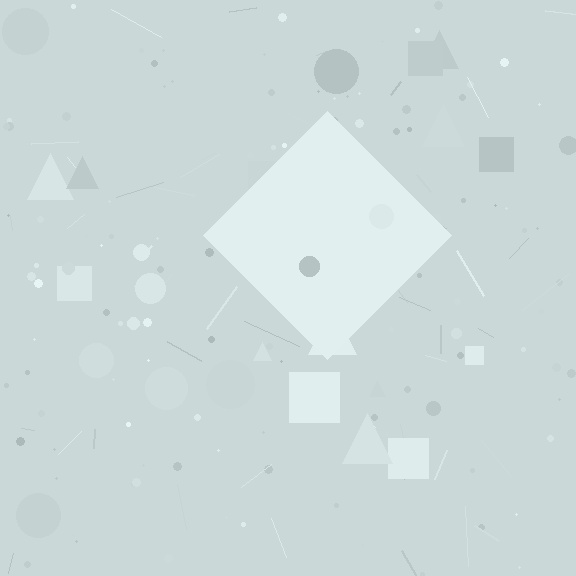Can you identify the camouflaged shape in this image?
The camouflaged shape is a diamond.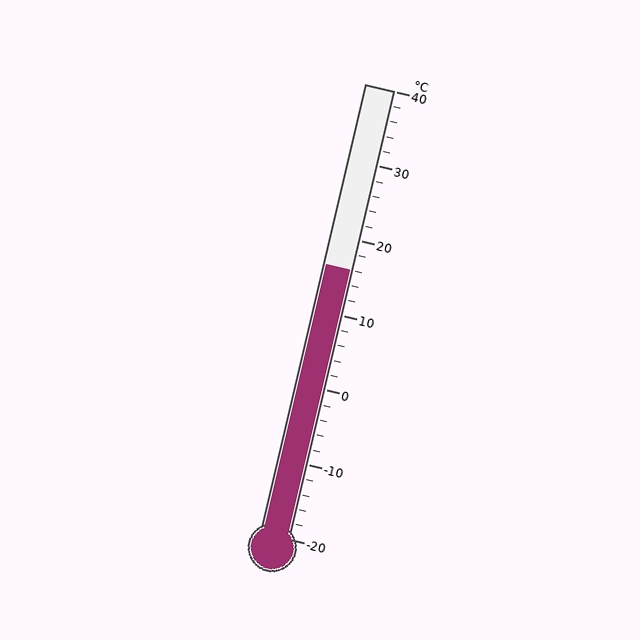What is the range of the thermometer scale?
The thermometer scale ranges from -20°C to 40°C.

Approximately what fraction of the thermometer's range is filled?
The thermometer is filled to approximately 60% of its range.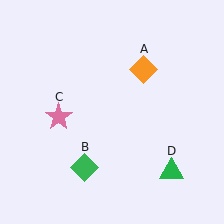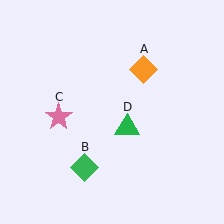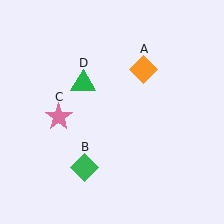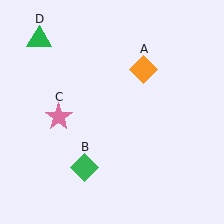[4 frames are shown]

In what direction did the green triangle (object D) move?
The green triangle (object D) moved up and to the left.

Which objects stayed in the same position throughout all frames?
Orange diamond (object A) and green diamond (object B) and pink star (object C) remained stationary.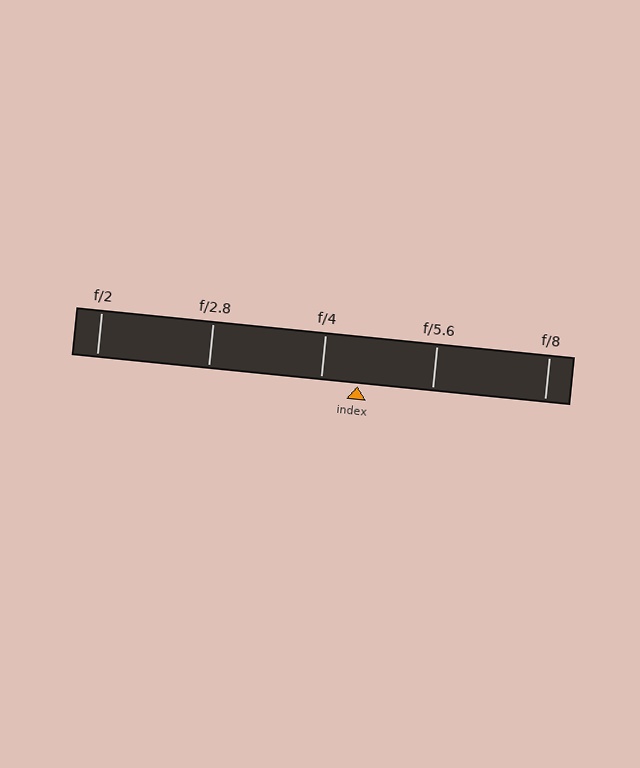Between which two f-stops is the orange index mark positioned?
The index mark is between f/4 and f/5.6.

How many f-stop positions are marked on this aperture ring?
There are 5 f-stop positions marked.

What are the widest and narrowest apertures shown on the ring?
The widest aperture shown is f/2 and the narrowest is f/8.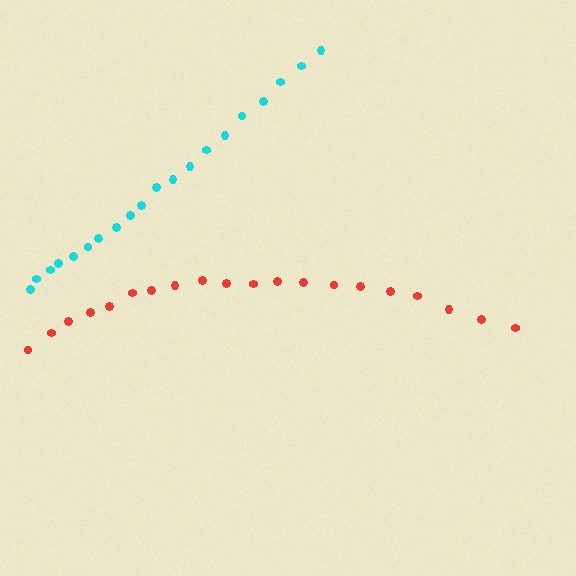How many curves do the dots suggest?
There are 2 distinct paths.